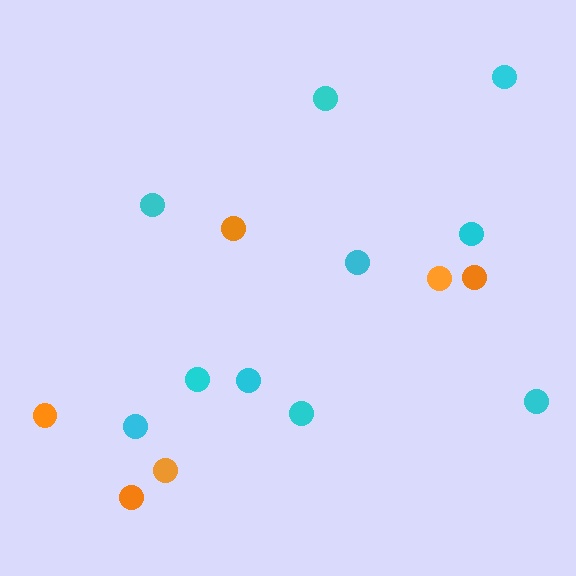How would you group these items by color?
There are 2 groups: one group of cyan circles (10) and one group of orange circles (6).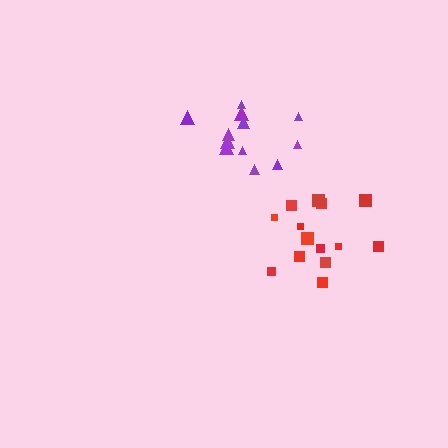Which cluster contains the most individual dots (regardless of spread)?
Red (14).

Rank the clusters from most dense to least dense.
purple, red.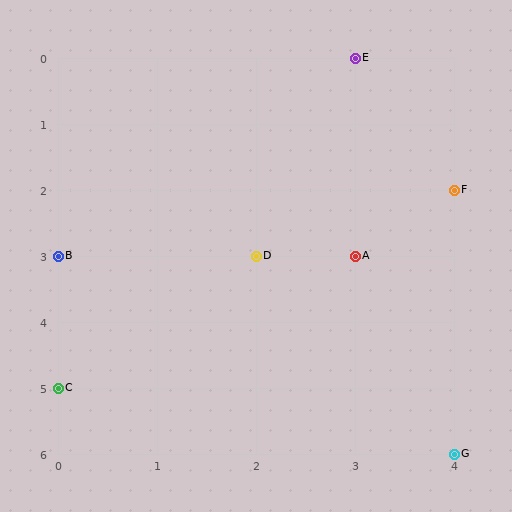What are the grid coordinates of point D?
Point D is at grid coordinates (2, 3).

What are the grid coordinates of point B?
Point B is at grid coordinates (0, 3).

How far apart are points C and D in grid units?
Points C and D are 2 columns and 2 rows apart (about 2.8 grid units diagonally).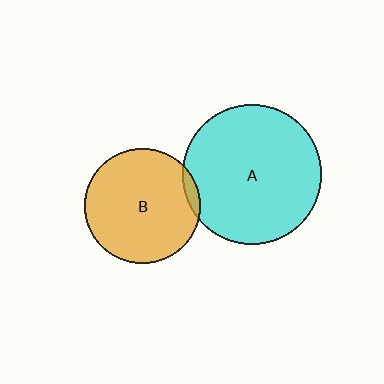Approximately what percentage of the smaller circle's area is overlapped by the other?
Approximately 5%.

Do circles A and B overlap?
Yes.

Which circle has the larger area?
Circle A (cyan).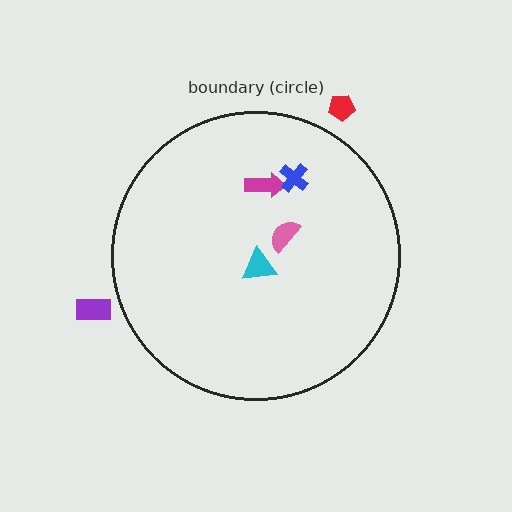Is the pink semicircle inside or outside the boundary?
Inside.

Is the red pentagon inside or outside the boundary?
Outside.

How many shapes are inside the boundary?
4 inside, 2 outside.